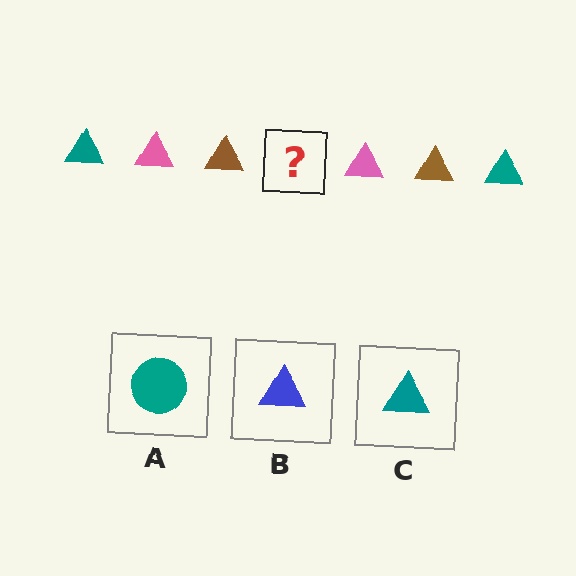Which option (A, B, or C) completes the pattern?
C.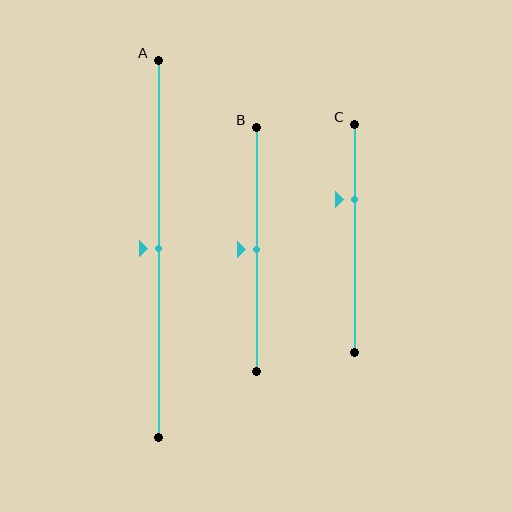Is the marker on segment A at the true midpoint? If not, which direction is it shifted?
Yes, the marker on segment A is at the true midpoint.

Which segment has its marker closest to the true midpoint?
Segment A has its marker closest to the true midpoint.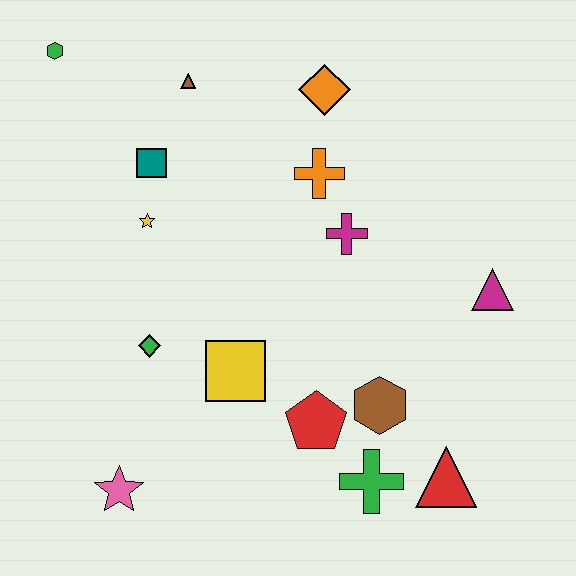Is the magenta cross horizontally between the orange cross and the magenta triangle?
Yes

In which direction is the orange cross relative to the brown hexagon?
The orange cross is above the brown hexagon.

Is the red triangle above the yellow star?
No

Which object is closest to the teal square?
The yellow star is closest to the teal square.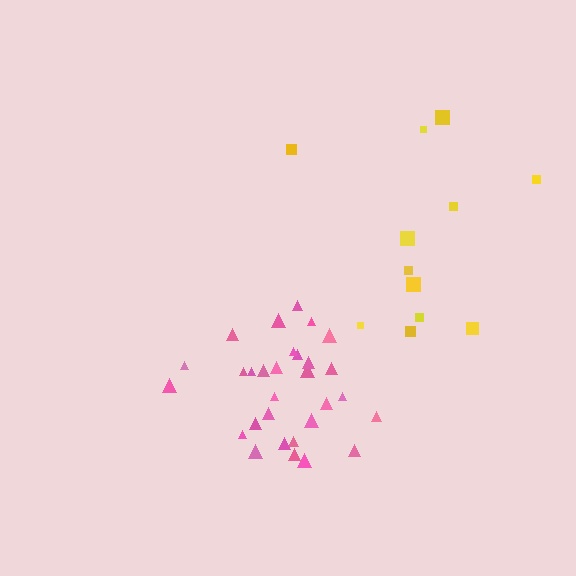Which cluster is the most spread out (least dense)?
Yellow.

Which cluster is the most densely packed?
Pink.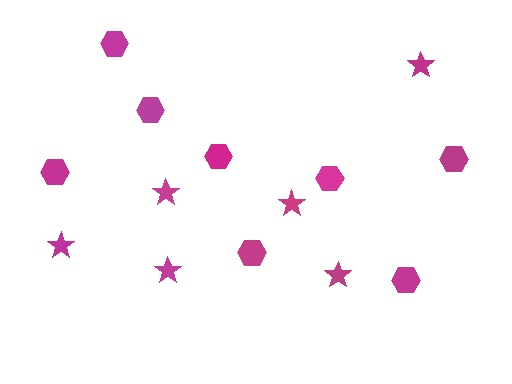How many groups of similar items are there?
There are 2 groups: one group of stars (6) and one group of hexagons (8).